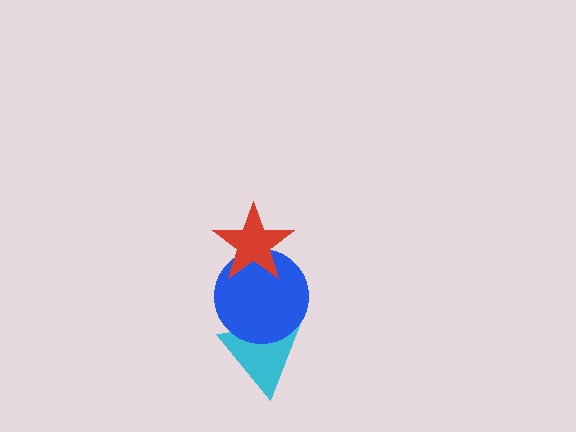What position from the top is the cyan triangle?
The cyan triangle is 3rd from the top.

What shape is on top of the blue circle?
The red star is on top of the blue circle.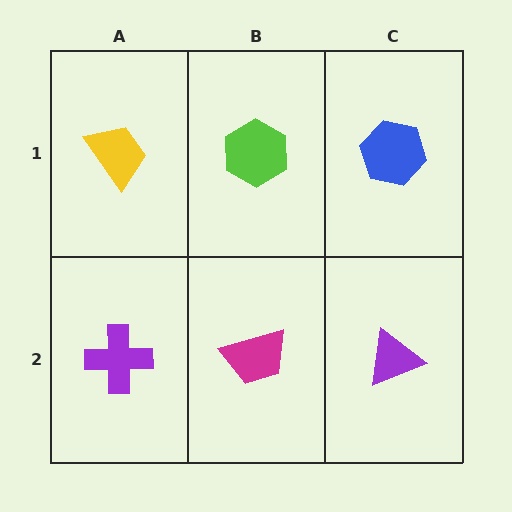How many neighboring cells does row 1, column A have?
2.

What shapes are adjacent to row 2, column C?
A blue hexagon (row 1, column C), a magenta trapezoid (row 2, column B).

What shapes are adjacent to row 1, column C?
A purple triangle (row 2, column C), a lime hexagon (row 1, column B).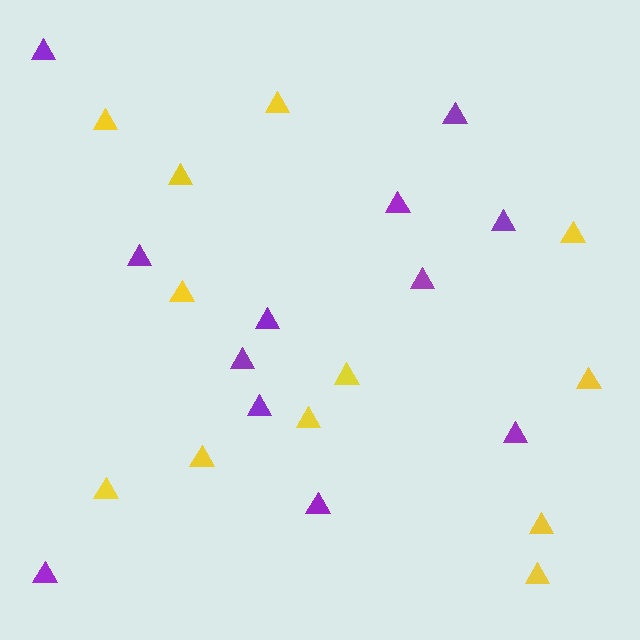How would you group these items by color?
There are 2 groups: one group of yellow triangles (12) and one group of purple triangles (12).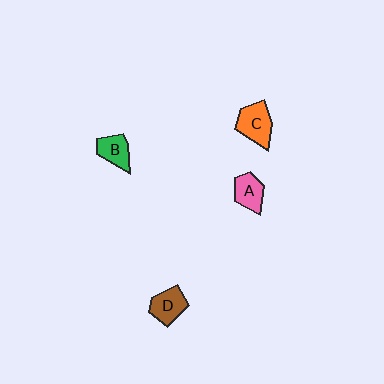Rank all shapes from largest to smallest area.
From largest to smallest: C (orange), D (brown), A (pink), B (green).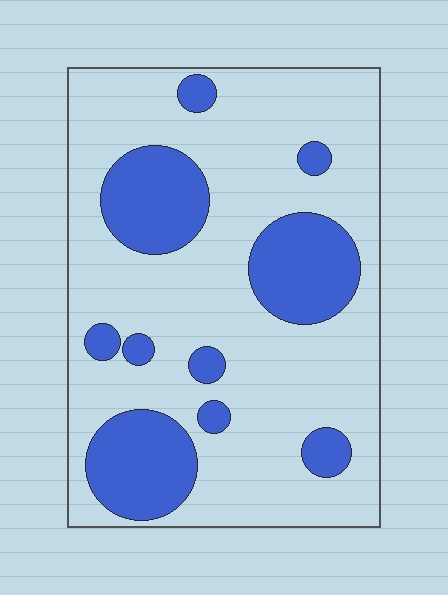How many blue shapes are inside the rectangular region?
10.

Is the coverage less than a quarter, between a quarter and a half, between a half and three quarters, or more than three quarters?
Between a quarter and a half.